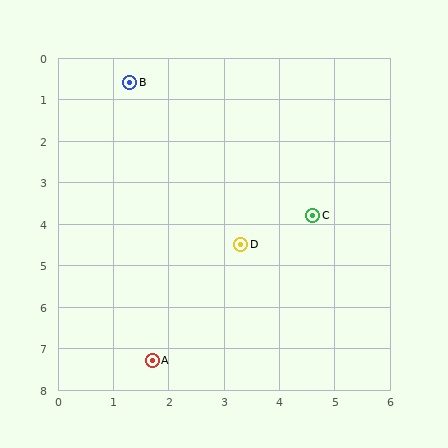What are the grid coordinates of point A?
Point A is at approximately (1.7, 7.3).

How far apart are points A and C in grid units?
Points A and C are about 4.5 grid units apart.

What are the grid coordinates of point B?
Point B is at approximately (1.3, 0.6).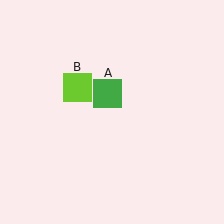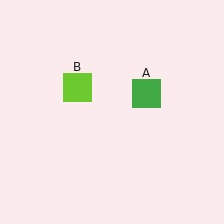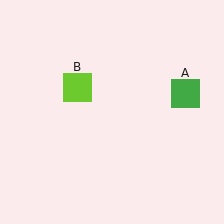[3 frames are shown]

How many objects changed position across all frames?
1 object changed position: green square (object A).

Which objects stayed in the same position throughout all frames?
Lime square (object B) remained stationary.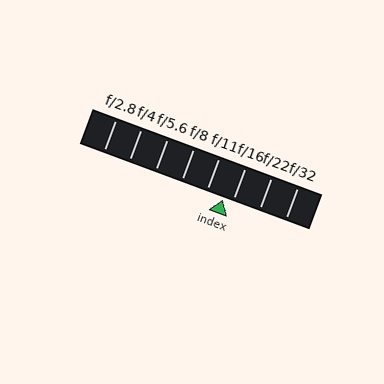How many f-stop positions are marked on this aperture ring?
There are 8 f-stop positions marked.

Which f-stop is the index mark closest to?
The index mark is closest to f/16.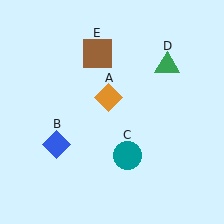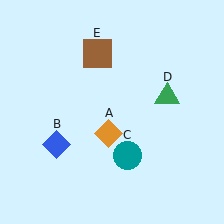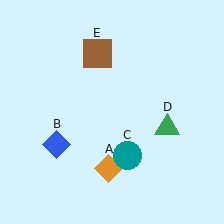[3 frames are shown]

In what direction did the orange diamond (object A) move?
The orange diamond (object A) moved down.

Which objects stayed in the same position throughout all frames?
Blue diamond (object B) and teal circle (object C) and brown square (object E) remained stationary.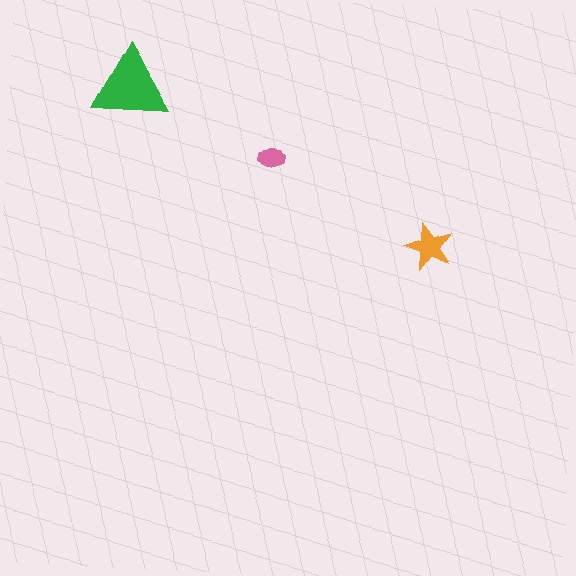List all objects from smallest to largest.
The pink ellipse, the orange star, the green triangle.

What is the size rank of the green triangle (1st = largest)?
1st.